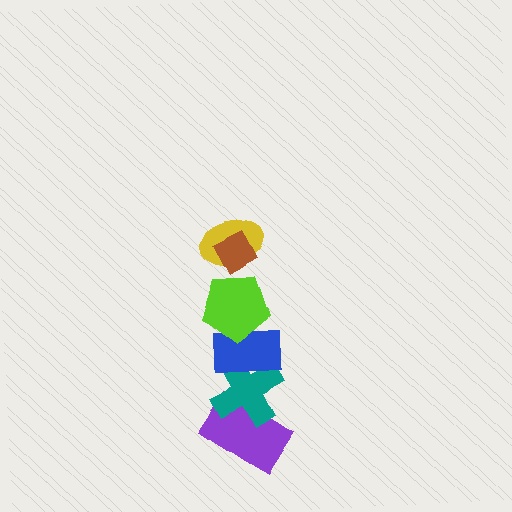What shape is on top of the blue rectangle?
The lime pentagon is on top of the blue rectangle.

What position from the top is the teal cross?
The teal cross is 5th from the top.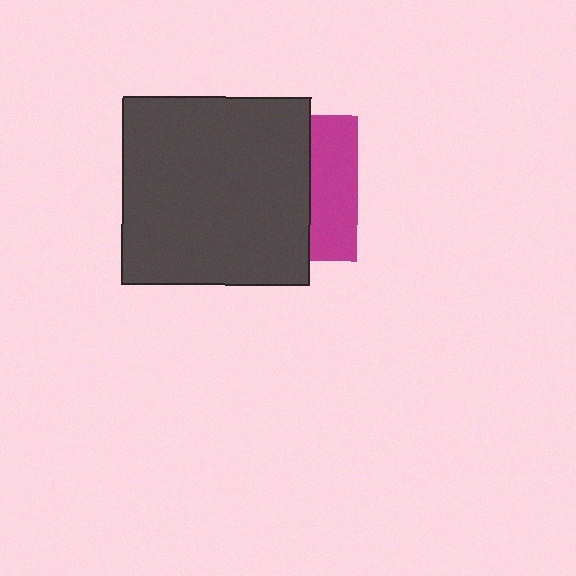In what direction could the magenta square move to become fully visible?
The magenta square could move right. That would shift it out from behind the dark gray square entirely.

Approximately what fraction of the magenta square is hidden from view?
Roughly 67% of the magenta square is hidden behind the dark gray square.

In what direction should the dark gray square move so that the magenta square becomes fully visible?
The dark gray square should move left. That is the shortest direction to clear the overlap and leave the magenta square fully visible.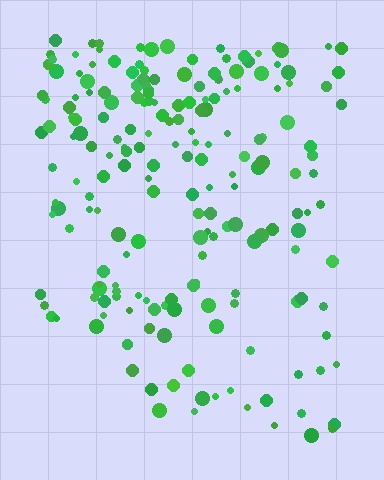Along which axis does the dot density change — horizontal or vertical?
Vertical.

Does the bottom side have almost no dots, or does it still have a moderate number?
Still a moderate number, just noticeably fewer than the top.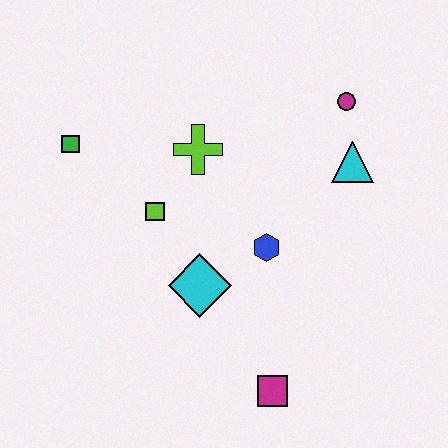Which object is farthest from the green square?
The magenta square is farthest from the green square.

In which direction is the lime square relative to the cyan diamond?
The lime square is above the cyan diamond.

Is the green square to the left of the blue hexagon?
Yes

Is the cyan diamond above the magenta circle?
No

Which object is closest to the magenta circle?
The cyan triangle is closest to the magenta circle.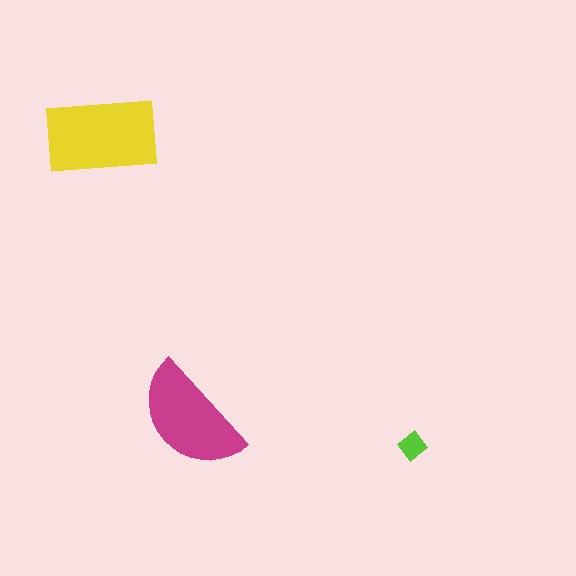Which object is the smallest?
The lime diamond.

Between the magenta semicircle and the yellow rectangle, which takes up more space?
The yellow rectangle.